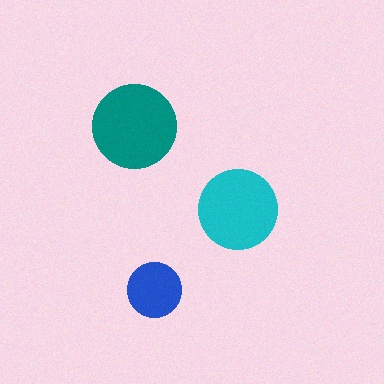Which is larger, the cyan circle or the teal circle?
The teal one.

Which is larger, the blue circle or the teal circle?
The teal one.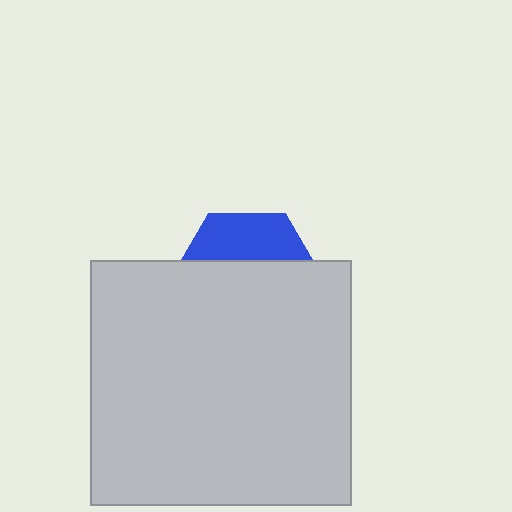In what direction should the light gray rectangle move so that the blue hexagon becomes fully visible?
The light gray rectangle should move down. That is the shortest direction to clear the overlap and leave the blue hexagon fully visible.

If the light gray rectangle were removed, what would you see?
You would see the complete blue hexagon.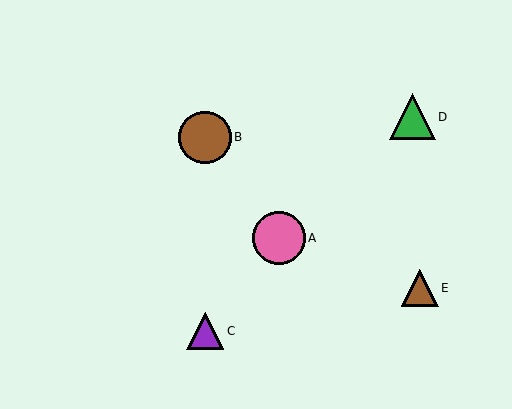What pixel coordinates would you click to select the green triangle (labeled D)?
Click at (412, 117) to select the green triangle D.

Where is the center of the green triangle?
The center of the green triangle is at (412, 117).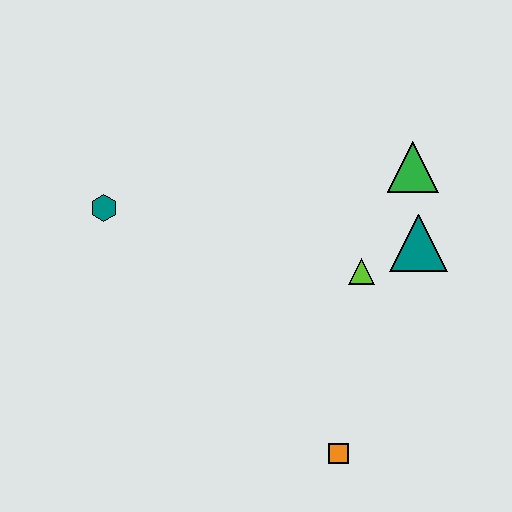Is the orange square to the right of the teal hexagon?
Yes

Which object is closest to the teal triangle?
The lime triangle is closest to the teal triangle.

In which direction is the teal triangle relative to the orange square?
The teal triangle is above the orange square.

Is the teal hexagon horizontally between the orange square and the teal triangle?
No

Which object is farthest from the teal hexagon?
The orange square is farthest from the teal hexagon.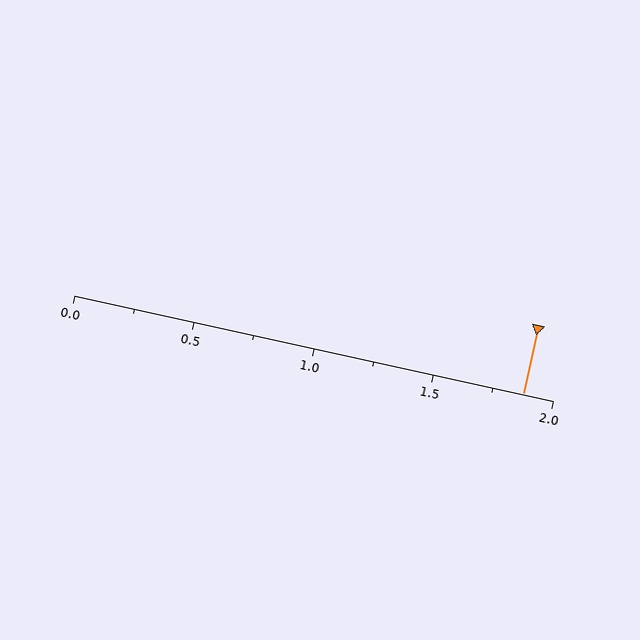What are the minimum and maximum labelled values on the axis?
The axis runs from 0.0 to 2.0.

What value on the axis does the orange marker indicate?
The marker indicates approximately 1.88.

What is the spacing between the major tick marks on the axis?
The major ticks are spaced 0.5 apart.